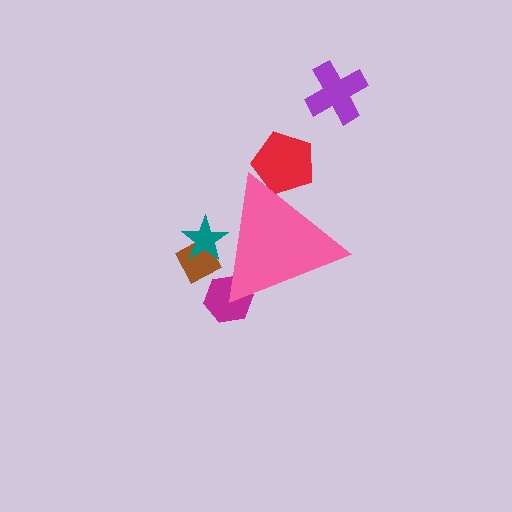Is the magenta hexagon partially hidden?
Yes, the magenta hexagon is partially hidden behind the pink triangle.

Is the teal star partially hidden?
Yes, the teal star is partially hidden behind the pink triangle.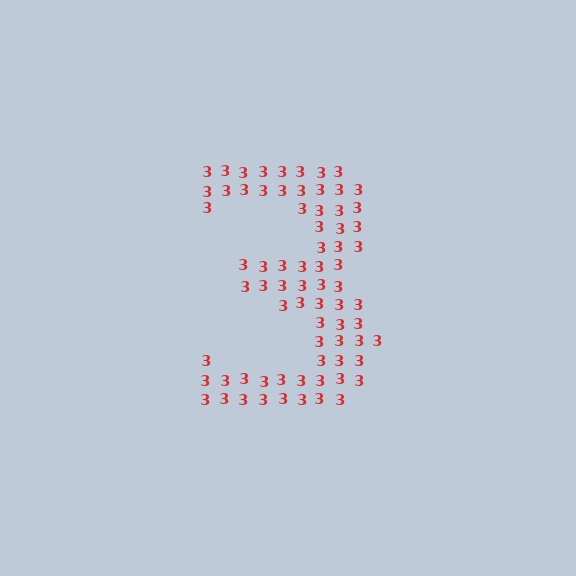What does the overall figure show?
The overall figure shows the digit 3.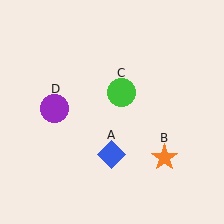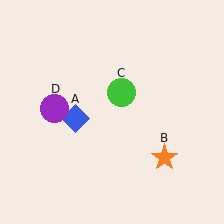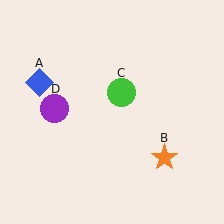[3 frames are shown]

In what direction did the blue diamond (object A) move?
The blue diamond (object A) moved up and to the left.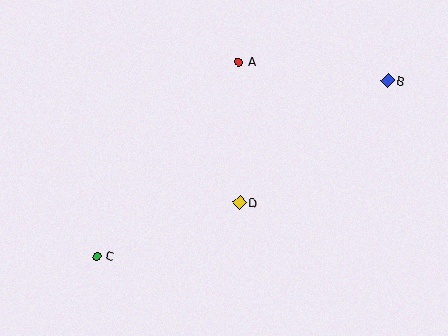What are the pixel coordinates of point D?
Point D is at (239, 203).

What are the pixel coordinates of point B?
Point B is at (388, 81).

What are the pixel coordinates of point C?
Point C is at (97, 256).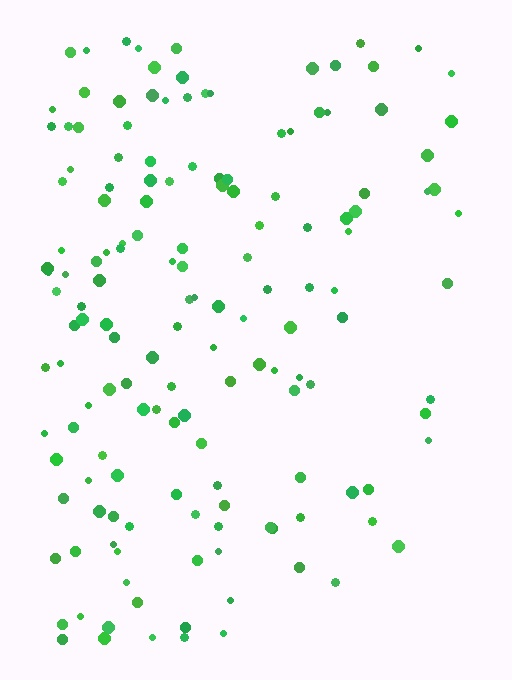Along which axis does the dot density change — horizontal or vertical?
Horizontal.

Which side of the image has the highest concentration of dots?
The left.